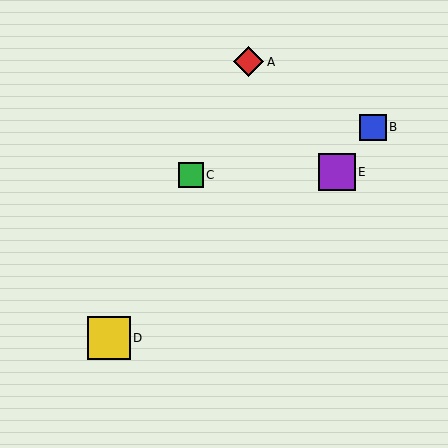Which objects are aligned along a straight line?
Objects A, C, D are aligned along a straight line.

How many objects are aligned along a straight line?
3 objects (A, C, D) are aligned along a straight line.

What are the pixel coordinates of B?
Object B is at (373, 127).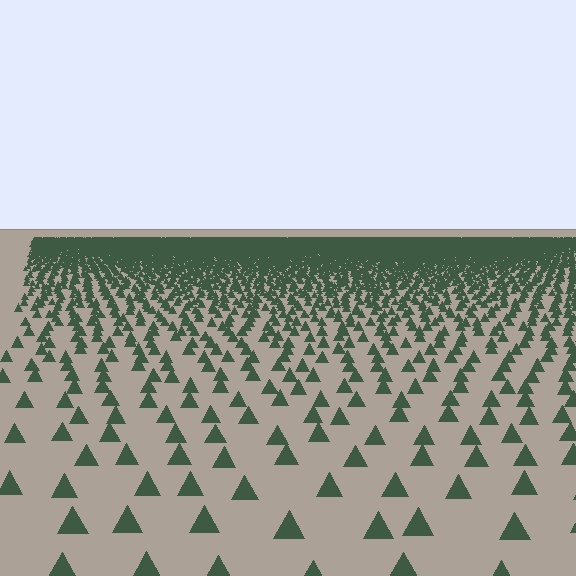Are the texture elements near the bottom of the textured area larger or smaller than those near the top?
Larger. Near the bottom, elements are closer to the viewer and appear at a bigger on-screen size.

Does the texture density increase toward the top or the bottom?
Density increases toward the top.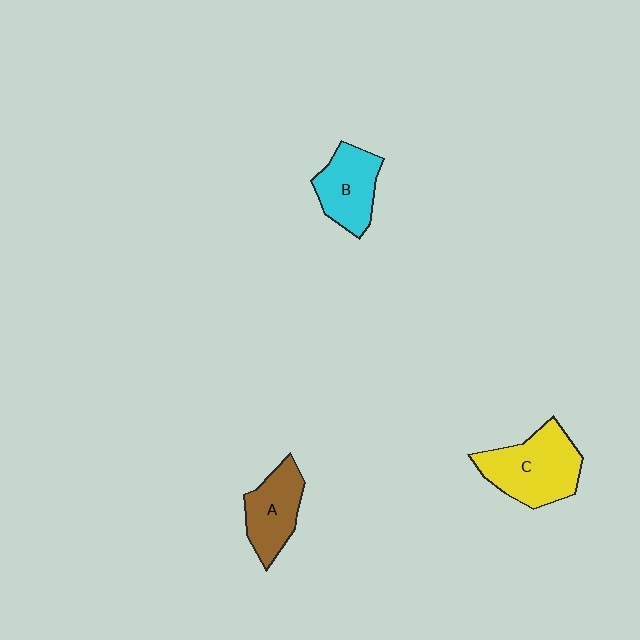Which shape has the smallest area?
Shape A (brown).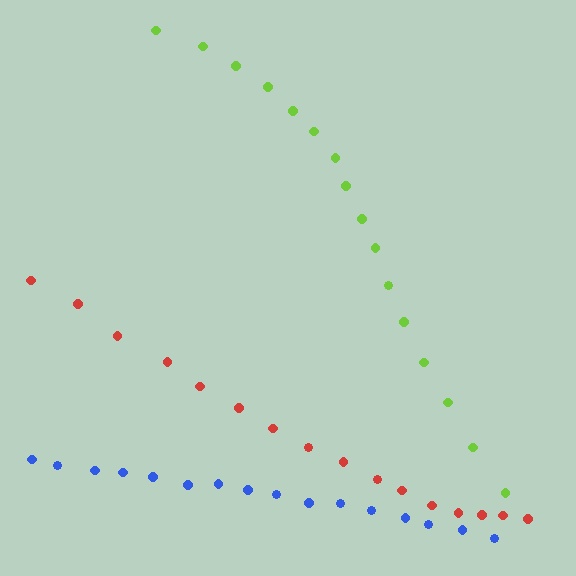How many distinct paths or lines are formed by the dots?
There are 3 distinct paths.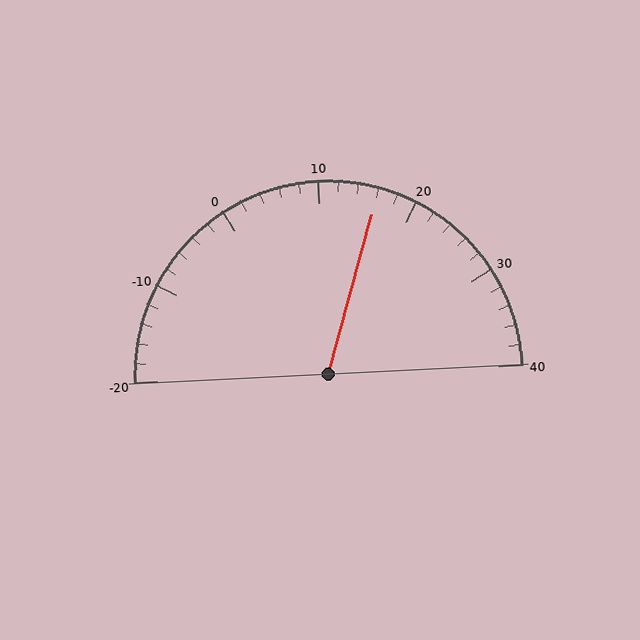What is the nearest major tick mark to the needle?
The nearest major tick mark is 20.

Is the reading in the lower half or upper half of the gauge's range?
The reading is in the upper half of the range (-20 to 40).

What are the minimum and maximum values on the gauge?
The gauge ranges from -20 to 40.